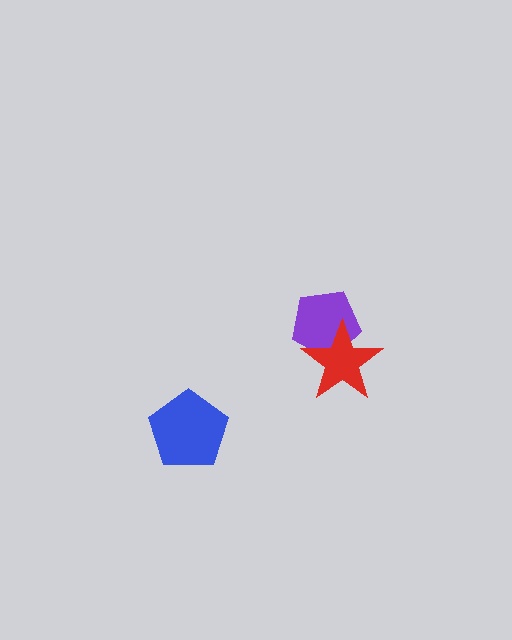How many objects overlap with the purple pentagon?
1 object overlaps with the purple pentagon.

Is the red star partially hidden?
No, no other shape covers it.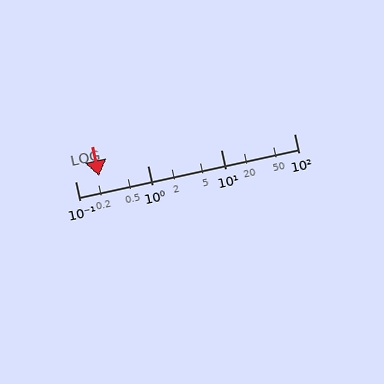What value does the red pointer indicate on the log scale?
The pointer indicates approximately 0.21.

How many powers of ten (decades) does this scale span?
The scale spans 3 decades, from 0.1 to 100.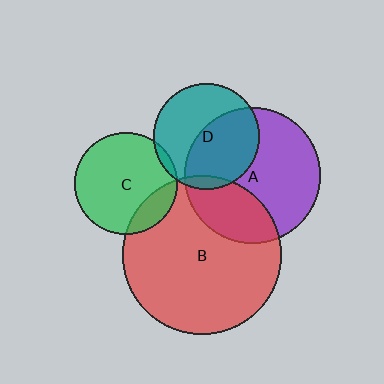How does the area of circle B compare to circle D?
Approximately 2.2 times.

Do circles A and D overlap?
Yes.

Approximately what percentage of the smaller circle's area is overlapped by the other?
Approximately 50%.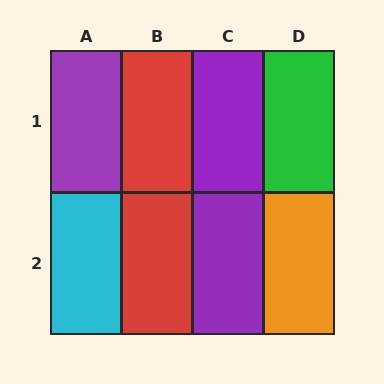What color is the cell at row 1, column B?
Red.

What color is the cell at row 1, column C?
Purple.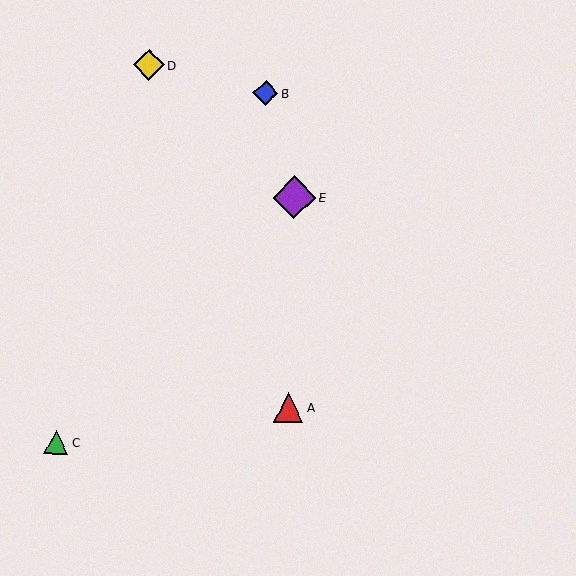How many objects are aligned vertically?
2 objects (A, E) are aligned vertically.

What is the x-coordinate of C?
Object C is at x≈57.